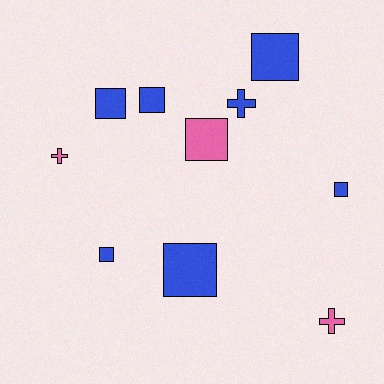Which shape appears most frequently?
Square, with 7 objects.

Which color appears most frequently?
Blue, with 7 objects.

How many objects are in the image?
There are 10 objects.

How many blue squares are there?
There are 6 blue squares.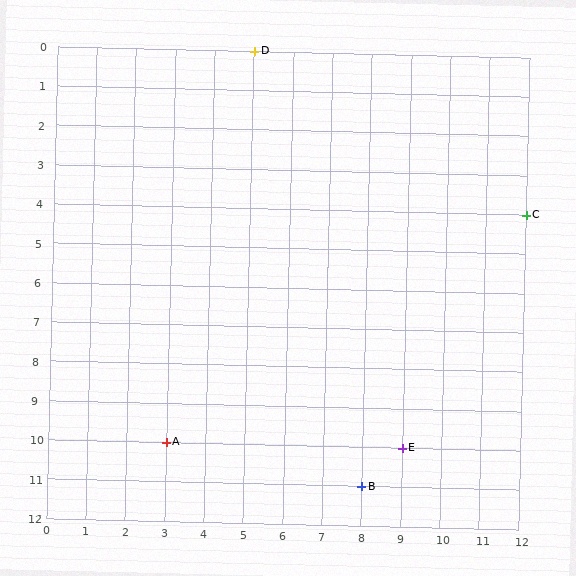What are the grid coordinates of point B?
Point B is at grid coordinates (8, 11).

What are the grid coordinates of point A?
Point A is at grid coordinates (3, 10).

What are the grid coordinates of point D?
Point D is at grid coordinates (5, 0).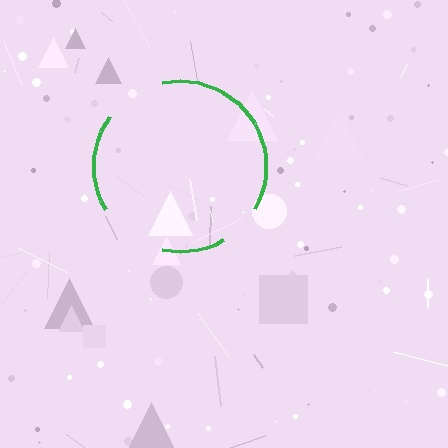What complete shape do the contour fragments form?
The contour fragments form a circle.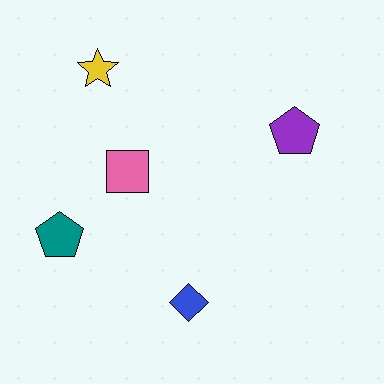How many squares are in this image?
There is 1 square.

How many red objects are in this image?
There are no red objects.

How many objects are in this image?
There are 5 objects.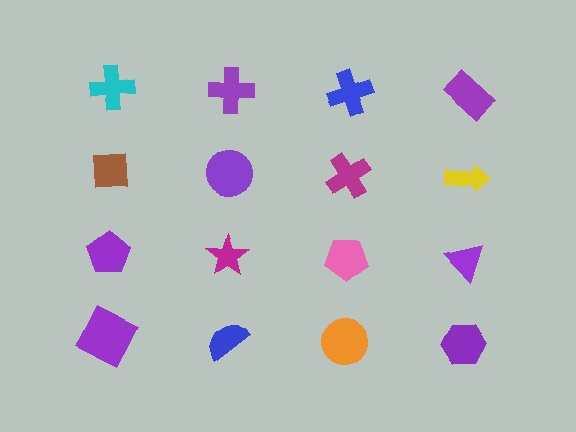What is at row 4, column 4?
A purple hexagon.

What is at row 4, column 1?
A purple square.